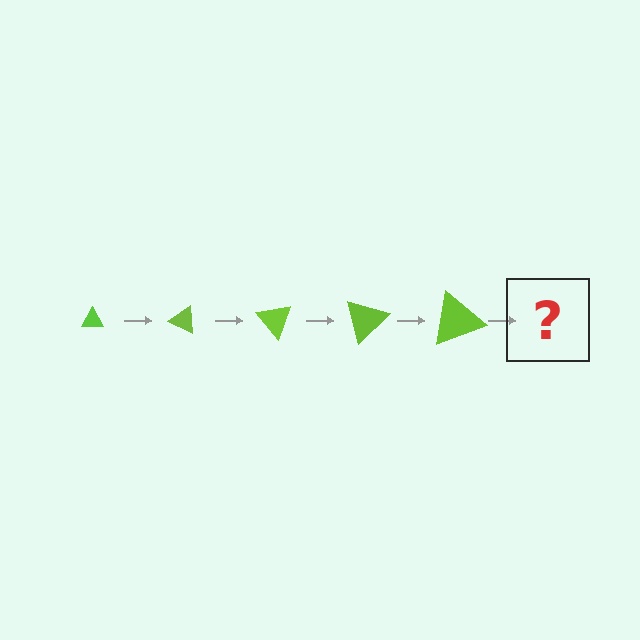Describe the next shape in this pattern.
It should be a triangle, larger than the previous one and rotated 125 degrees from the start.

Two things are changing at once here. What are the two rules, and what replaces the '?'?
The two rules are that the triangle grows larger each step and it rotates 25 degrees each step. The '?' should be a triangle, larger than the previous one and rotated 125 degrees from the start.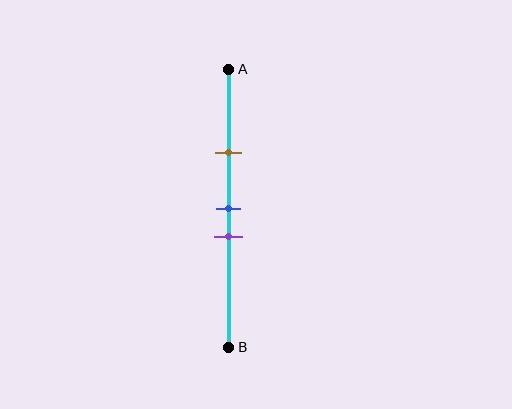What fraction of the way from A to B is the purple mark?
The purple mark is approximately 60% (0.6) of the way from A to B.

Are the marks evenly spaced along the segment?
No, the marks are not evenly spaced.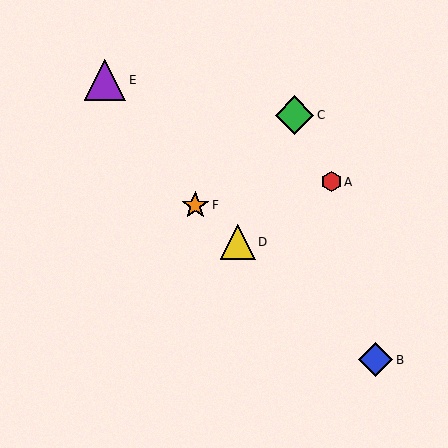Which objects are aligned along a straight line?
Objects B, D, F are aligned along a straight line.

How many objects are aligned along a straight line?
3 objects (B, D, F) are aligned along a straight line.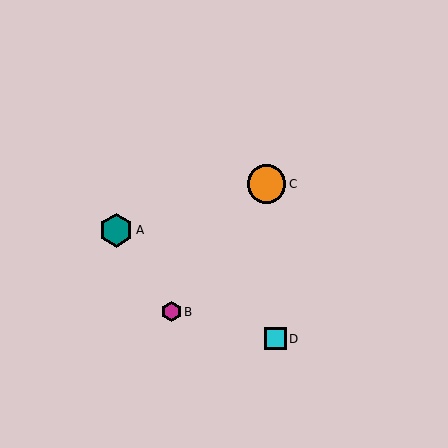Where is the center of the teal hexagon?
The center of the teal hexagon is at (116, 230).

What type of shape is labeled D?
Shape D is a cyan square.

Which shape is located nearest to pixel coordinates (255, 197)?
The orange circle (labeled C) at (266, 184) is nearest to that location.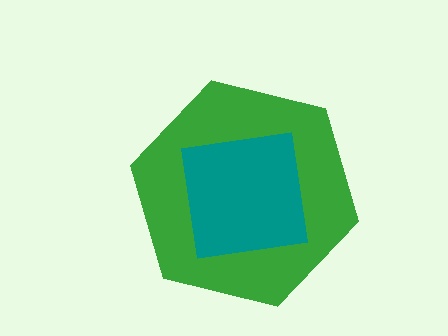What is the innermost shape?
The teal square.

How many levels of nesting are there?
2.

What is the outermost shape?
The green hexagon.